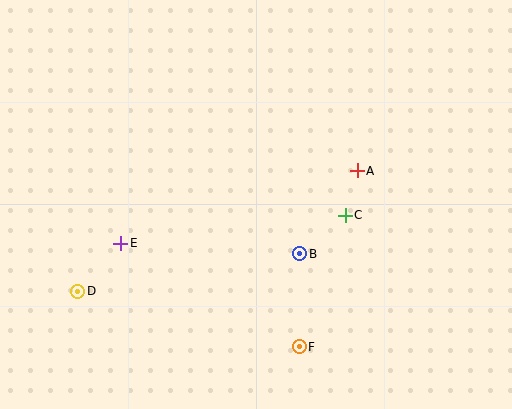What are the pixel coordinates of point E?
Point E is at (121, 243).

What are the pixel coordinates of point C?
Point C is at (345, 215).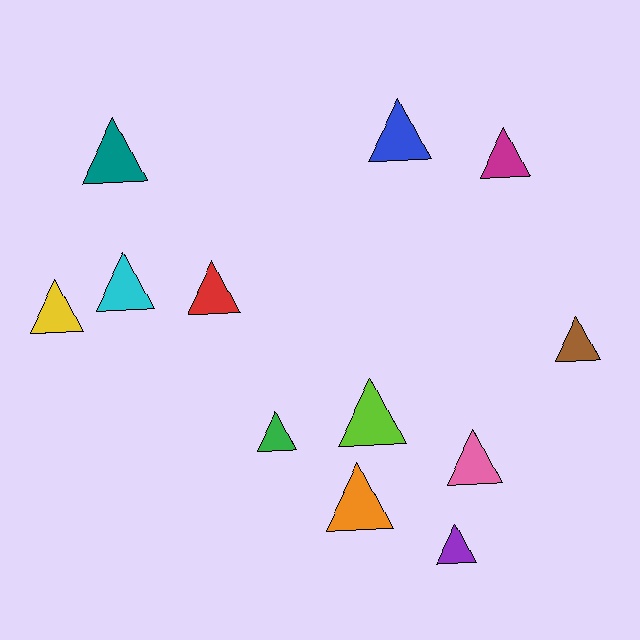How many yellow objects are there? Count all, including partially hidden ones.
There is 1 yellow object.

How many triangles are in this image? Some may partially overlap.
There are 12 triangles.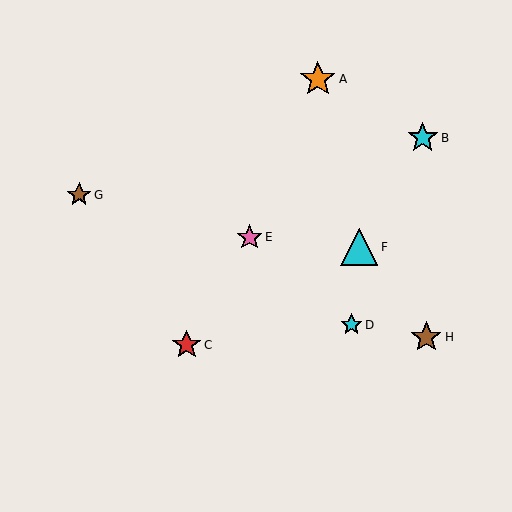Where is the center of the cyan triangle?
The center of the cyan triangle is at (359, 247).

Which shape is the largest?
The cyan triangle (labeled F) is the largest.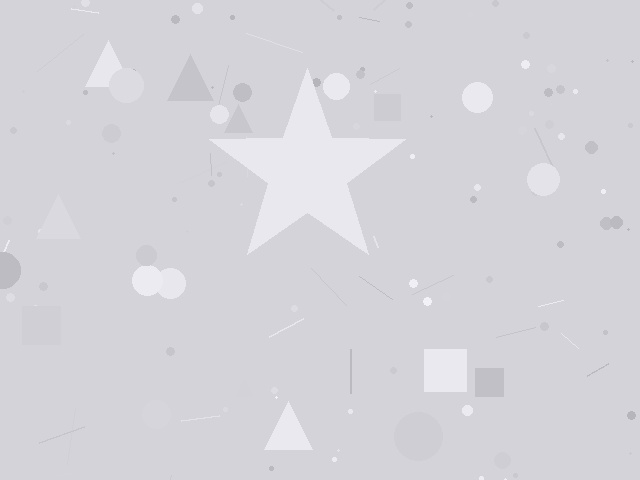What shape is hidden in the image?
A star is hidden in the image.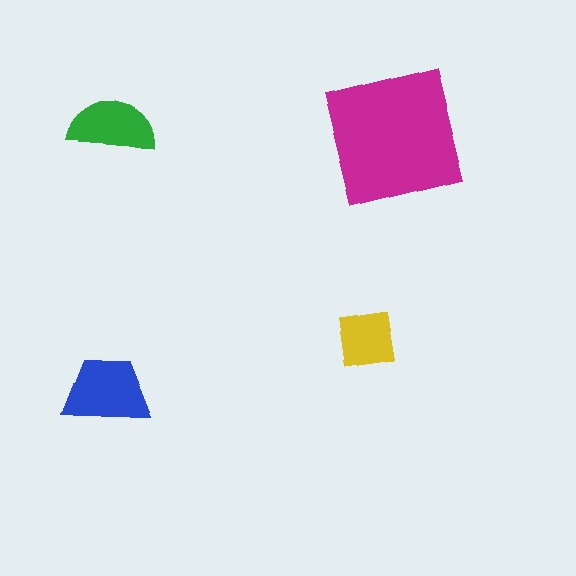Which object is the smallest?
The yellow square.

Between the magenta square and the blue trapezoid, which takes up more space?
The magenta square.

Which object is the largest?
The magenta square.